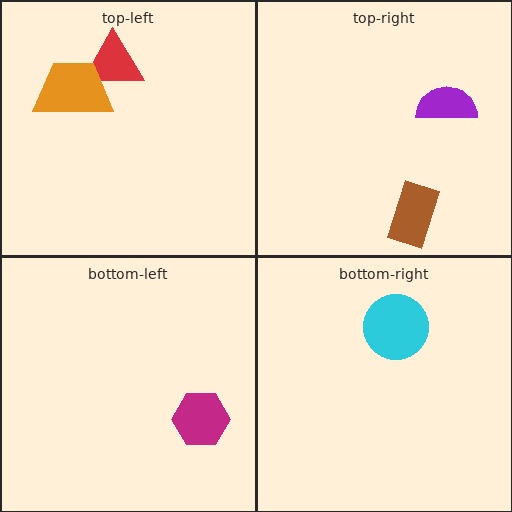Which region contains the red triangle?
The top-left region.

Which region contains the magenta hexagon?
The bottom-left region.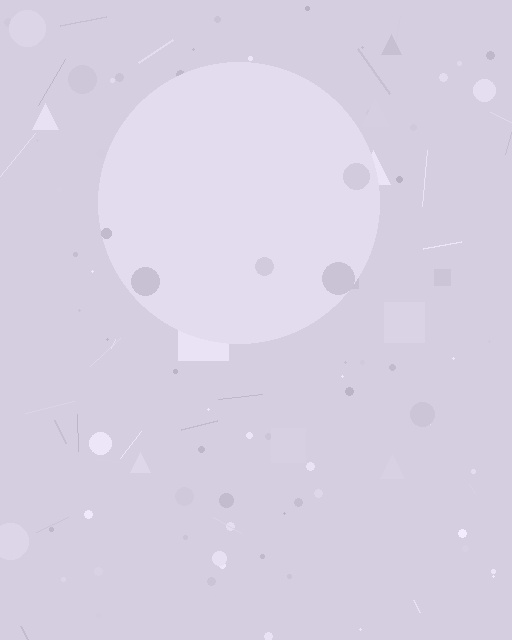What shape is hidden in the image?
A circle is hidden in the image.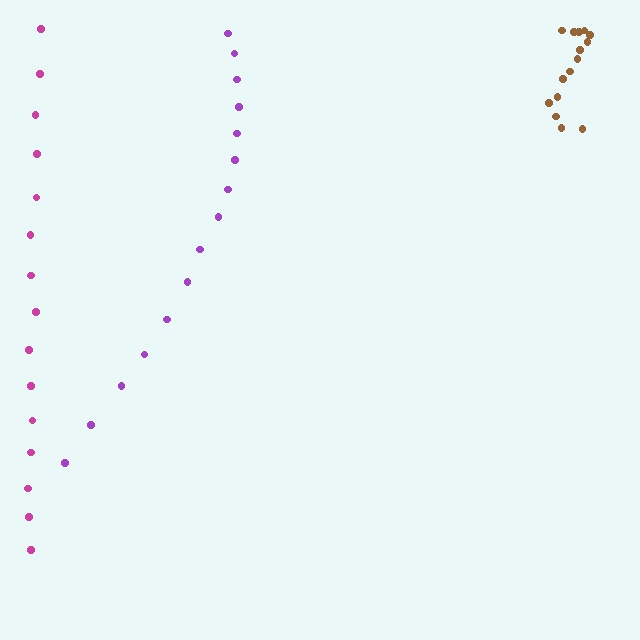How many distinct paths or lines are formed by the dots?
There are 3 distinct paths.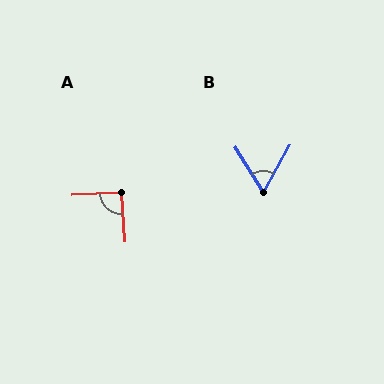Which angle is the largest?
A, at approximately 91 degrees.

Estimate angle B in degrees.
Approximately 61 degrees.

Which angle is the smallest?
B, at approximately 61 degrees.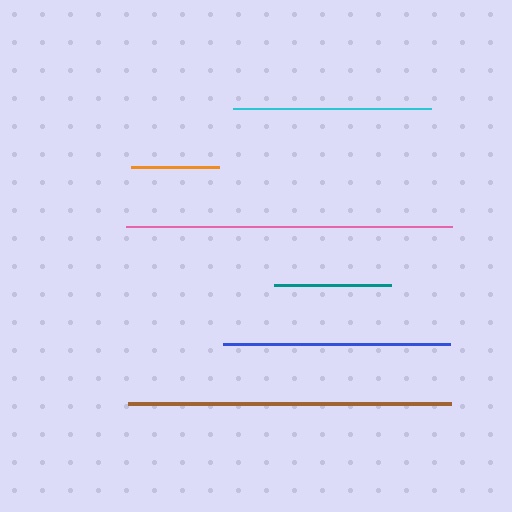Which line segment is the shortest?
The orange line is the shortest at approximately 88 pixels.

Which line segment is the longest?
The pink line is the longest at approximately 325 pixels.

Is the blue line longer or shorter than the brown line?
The brown line is longer than the blue line.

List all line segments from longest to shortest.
From longest to shortest: pink, brown, blue, cyan, teal, orange.